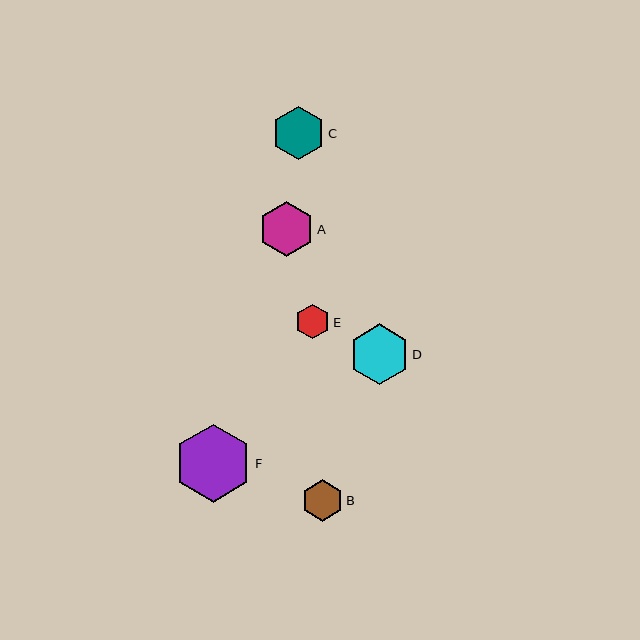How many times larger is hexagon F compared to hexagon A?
Hexagon F is approximately 1.4 times the size of hexagon A.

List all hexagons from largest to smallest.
From largest to smallest: F, D, A, C, B, E.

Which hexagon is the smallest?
Hexagon E is the smallest with a size of approximately 35 pixels.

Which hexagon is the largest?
Hexagon F is the largest with a size of approximately 78 pixels.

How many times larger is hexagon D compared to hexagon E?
Hexagon D is approximately 1.7 times the size of hexagon E.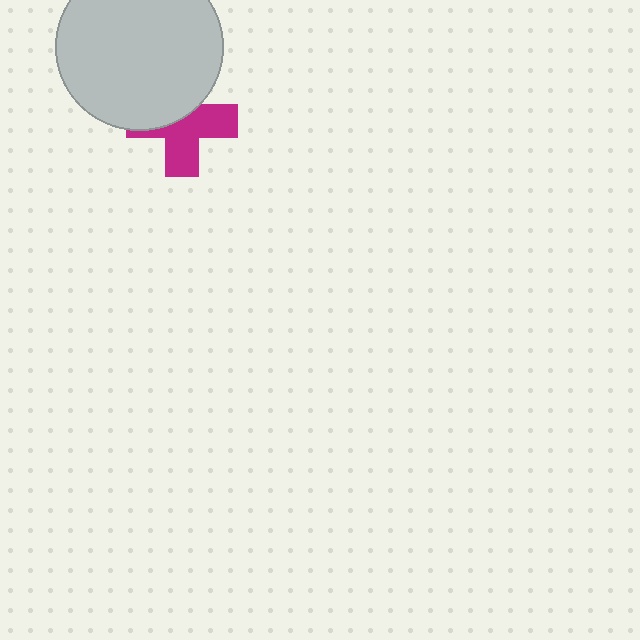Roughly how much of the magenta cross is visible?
About half of it is visible (roughly 56%).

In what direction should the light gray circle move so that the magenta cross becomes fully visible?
The light gray circle should move up. That is the shortest direction to clear the overlap and leave the magenta cross fully visible.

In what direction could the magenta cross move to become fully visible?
The magenta cross could move down. That would shift it out from behind the light gray circle entirely.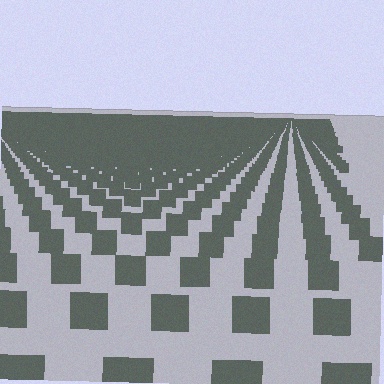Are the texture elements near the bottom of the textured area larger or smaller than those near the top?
Larger. Near the bottom, elements are closer to the viewer and appear at a bigger on-screen size.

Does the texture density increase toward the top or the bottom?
Density increases toward the top.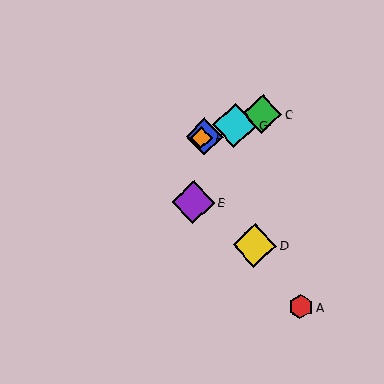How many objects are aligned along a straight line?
4 objects (B, C, F, G) are aligned along a straight line.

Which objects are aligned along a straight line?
Objects B, C, F, G are aligned along a straight line.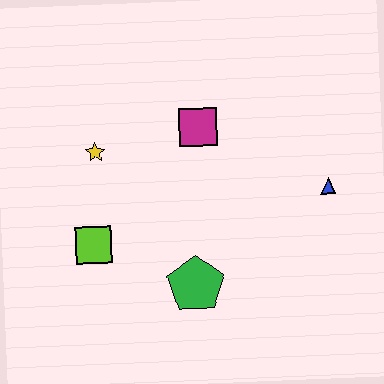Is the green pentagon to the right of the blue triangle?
No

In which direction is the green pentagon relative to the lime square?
The green pentagon is to the right of the lime square.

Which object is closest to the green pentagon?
The lime square is closest to the green pentagon.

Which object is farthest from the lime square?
The blue triangle is farthest from the lime square.